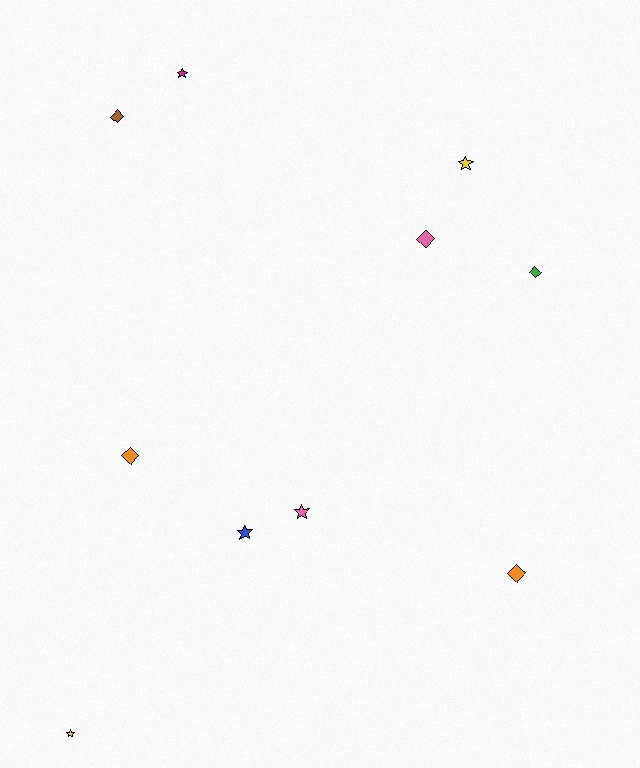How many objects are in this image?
There are 10 objects.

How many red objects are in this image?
There are no red objects.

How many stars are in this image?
There are 5 stars.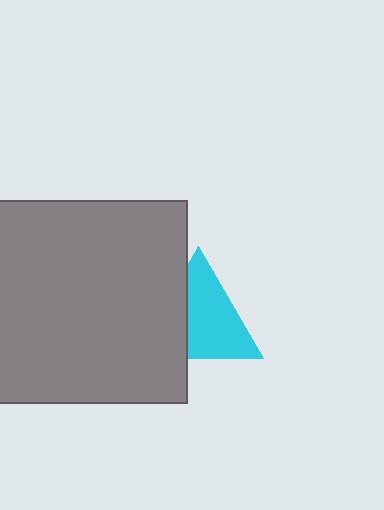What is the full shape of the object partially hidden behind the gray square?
The partially hidden object is a cyan triangle.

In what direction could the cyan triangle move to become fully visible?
The cyan triangle could move right. That would shift it out from behind the gray square entirely.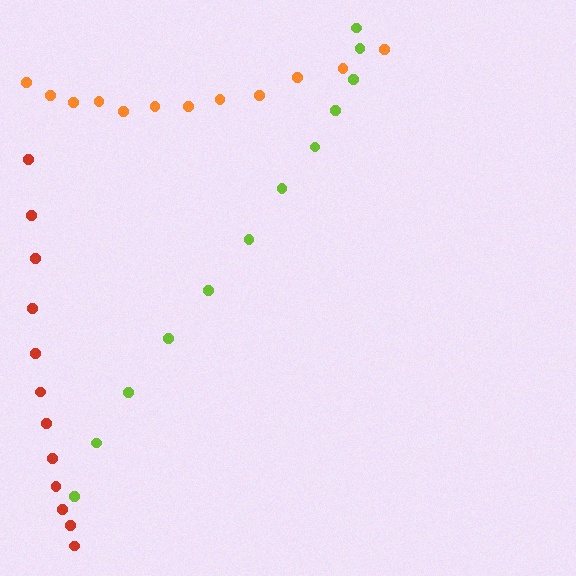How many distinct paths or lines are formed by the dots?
There are 3 distinct paths.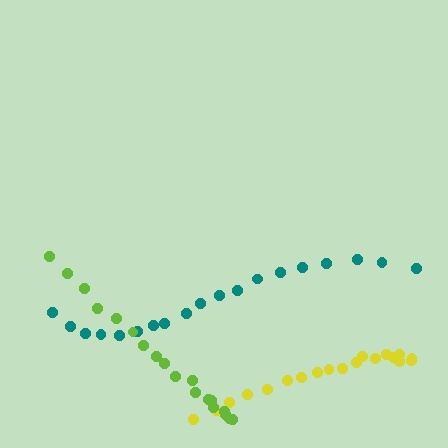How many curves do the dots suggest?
There are 3 distinct paths.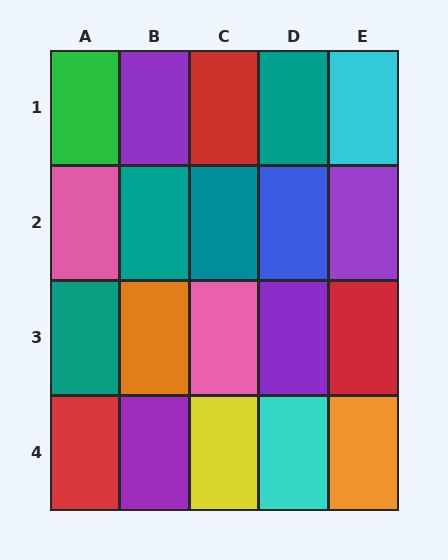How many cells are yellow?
1 cell is yellow.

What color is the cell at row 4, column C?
Yellow.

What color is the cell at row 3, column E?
Red.